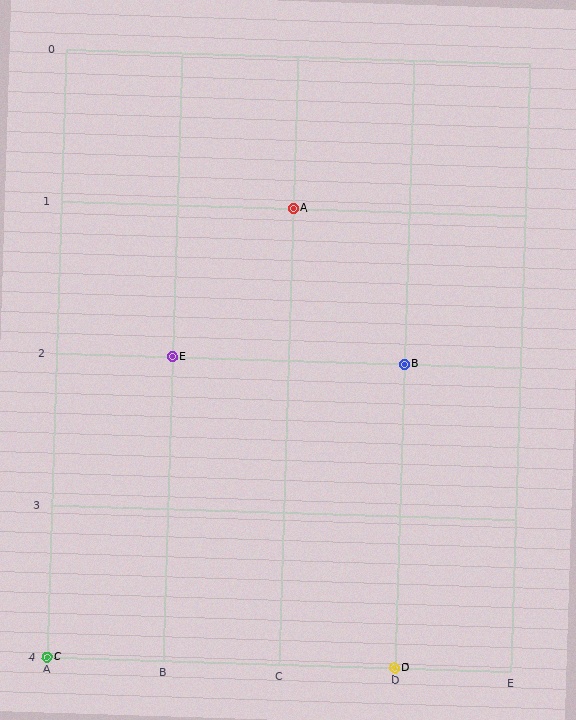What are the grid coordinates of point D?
Point D is at grid coordinates (D, 4).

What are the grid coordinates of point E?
Point E is at grid coordinates (B, 2).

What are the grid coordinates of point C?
Point C is at grid coordinates (A, 4).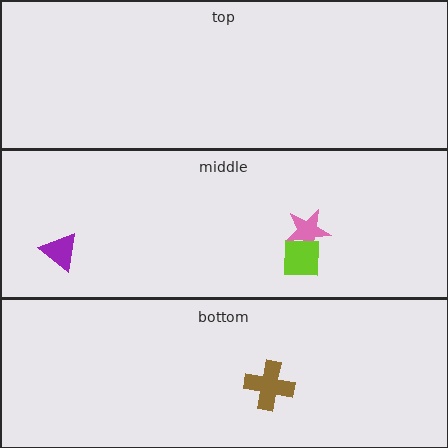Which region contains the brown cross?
The bottom region.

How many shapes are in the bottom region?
1.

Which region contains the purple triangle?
The middle region.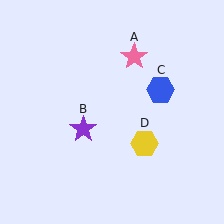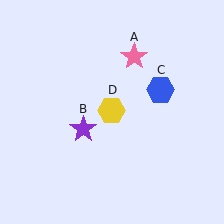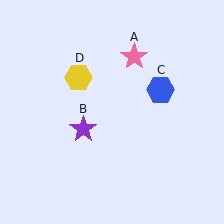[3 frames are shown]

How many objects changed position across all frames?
1 object changed position: yellow hexagon (object D).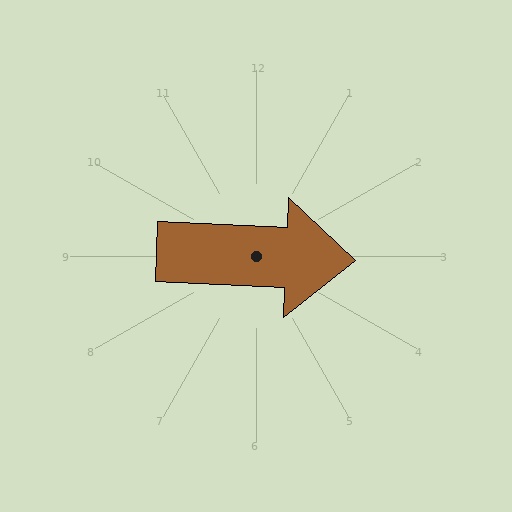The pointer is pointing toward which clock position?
Roughly 3 o'clock.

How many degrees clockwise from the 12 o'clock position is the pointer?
Approximately 92 degrees.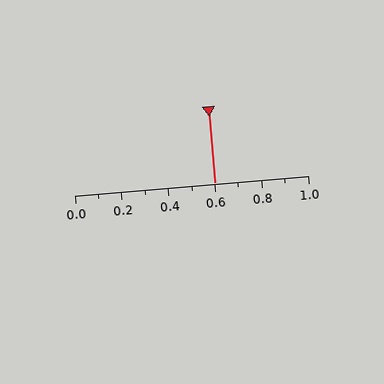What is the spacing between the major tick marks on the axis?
The major ticks are spaced 0.2 apart.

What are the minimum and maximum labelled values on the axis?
The axis runs from 0.0 to 1.0.